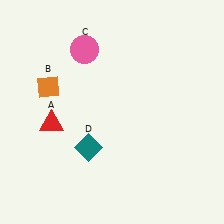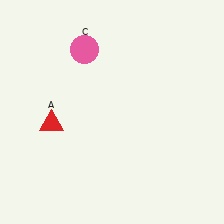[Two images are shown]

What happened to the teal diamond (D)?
The teal diamond (D) was removed in Image 2. It was in the bottom-left area of Image 1.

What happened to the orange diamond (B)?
The orange diamond (B) was removed in Image 2. It was in the top-left area of Image 1.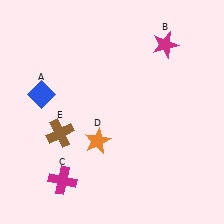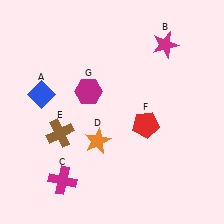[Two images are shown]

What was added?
A red pentagon (F), a magenta hexagon (G) were added in Image 2.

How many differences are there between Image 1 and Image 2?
There are 2 differences between the two images.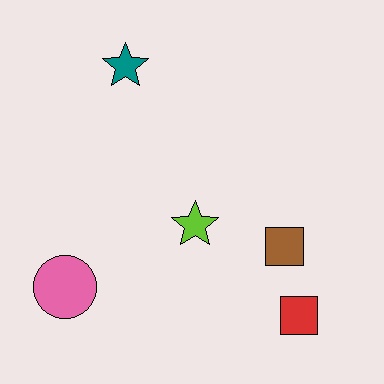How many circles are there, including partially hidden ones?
There is 1 circle.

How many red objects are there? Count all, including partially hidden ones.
There is 1 red object.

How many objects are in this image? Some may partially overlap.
There are 5 objects.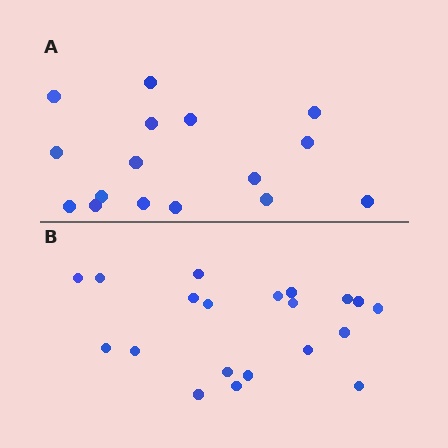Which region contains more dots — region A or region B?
Region B (the bottom region) has more dots.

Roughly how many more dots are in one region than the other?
Region B has about 4 more dots than region A.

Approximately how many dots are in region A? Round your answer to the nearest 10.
About 20 dots. (The exact count is 16, which rounds to 20.)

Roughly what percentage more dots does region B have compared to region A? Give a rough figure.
About 25% more.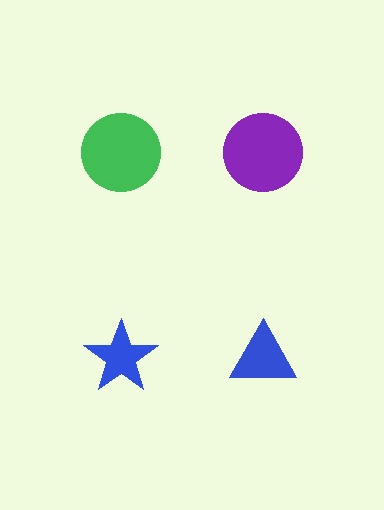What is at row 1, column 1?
A green circle.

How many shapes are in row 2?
2 shapes.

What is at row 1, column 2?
A purple circle.